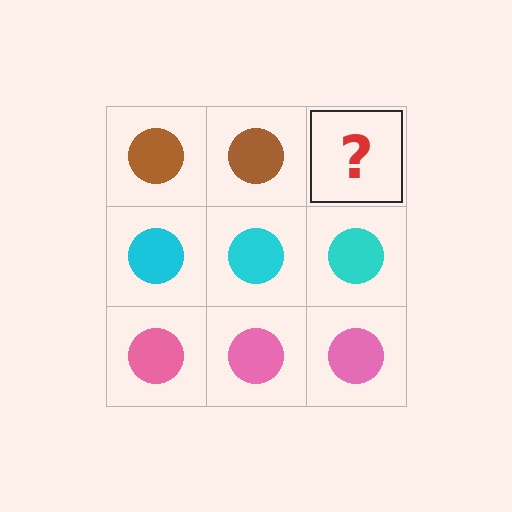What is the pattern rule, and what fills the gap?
The rule is that each row has a consistent color. The gap should be filled with a brown circle.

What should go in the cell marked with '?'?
The missing cell should contain a brown circle.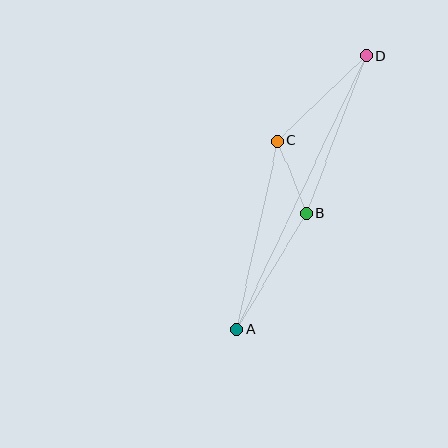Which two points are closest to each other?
Points B and C are closest to each other.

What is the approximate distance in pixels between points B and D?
The distance between B and D is approximately 169 pixels.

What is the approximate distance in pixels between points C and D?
The distance between C and D is approximately 122 pixels.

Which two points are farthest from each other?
Points A and D are farthest from each other.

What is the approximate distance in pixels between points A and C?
The distance between A and C is approximately 193 pixels.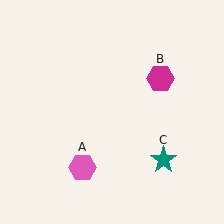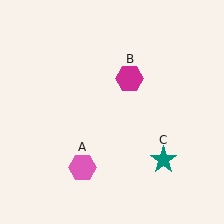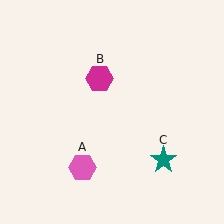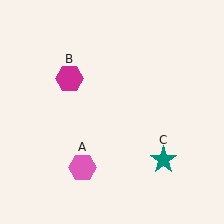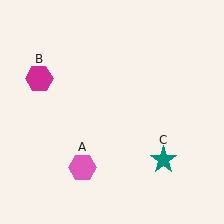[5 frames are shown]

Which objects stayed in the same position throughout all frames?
Pink hexagon (object A) and teal star (object C) remained stationary.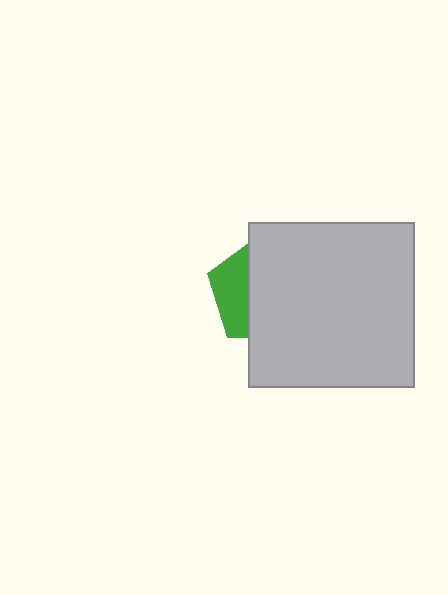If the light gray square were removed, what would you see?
You would see the complete green pentagon.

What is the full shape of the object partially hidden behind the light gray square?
The partially hidden object is a green pentagon.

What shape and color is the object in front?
The object in front is a light gray square.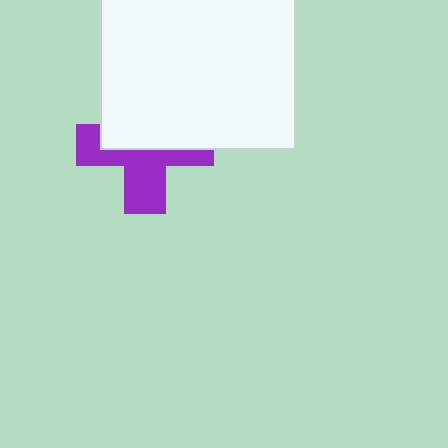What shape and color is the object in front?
The object in front is a white rectangle.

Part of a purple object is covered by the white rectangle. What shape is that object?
It is a cross.